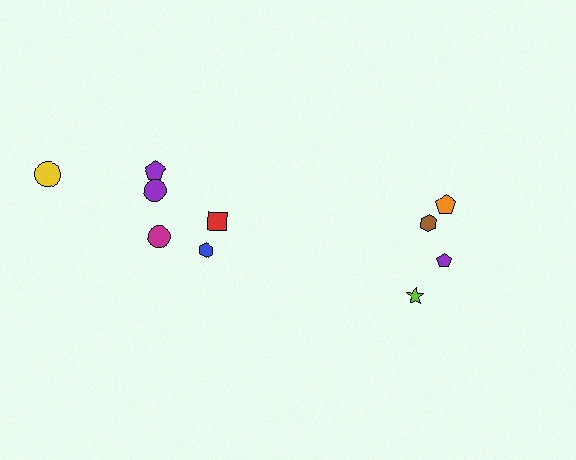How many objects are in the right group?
There are 4 objects.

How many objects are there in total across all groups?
There are 10 objects.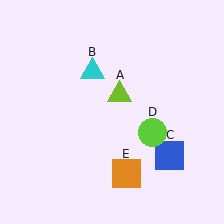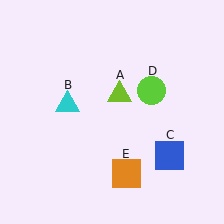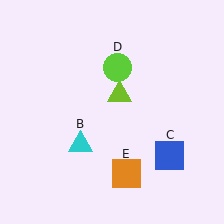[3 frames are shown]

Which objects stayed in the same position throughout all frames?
Lime triangle (object A) and blue square (object C) and orange square (object E) remained stationary.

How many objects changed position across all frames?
2 objects changed position: cyan triangle (object B), lime circle (object D).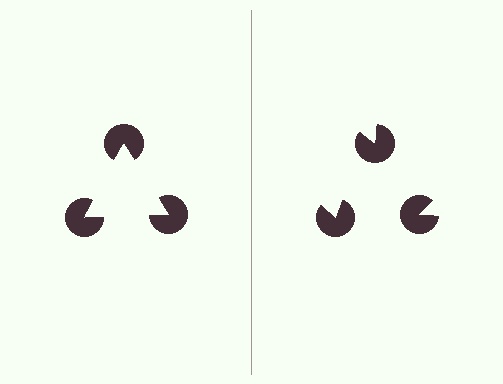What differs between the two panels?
The pac-man discs are positioned identically on both sides; only the wedge orientations differ. On the left they align to a triangle; on the right they are misaligned.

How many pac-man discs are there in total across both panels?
6 — 3 on each side.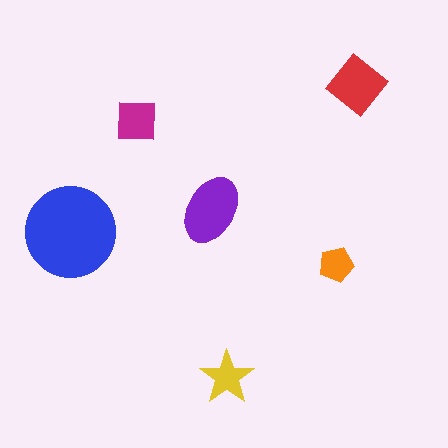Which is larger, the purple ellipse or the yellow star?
The purple ellipse.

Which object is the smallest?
The orange pentagon.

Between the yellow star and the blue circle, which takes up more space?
The blue circle.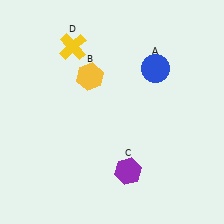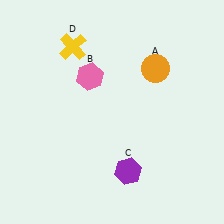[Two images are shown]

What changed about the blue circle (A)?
In Image 1, A is blue. In Image 2, it changed to orange.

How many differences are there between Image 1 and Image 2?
There are 2 differences between the two images.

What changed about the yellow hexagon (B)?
In Image 1, B is yellow. In Image 2, it changed to pink.